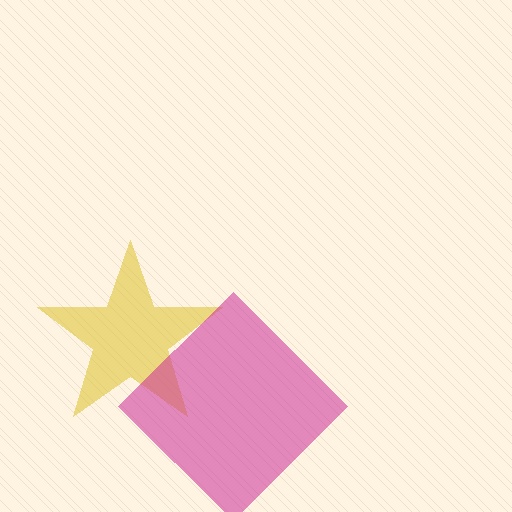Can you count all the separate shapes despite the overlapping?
Yes, there are 2 separate shapes.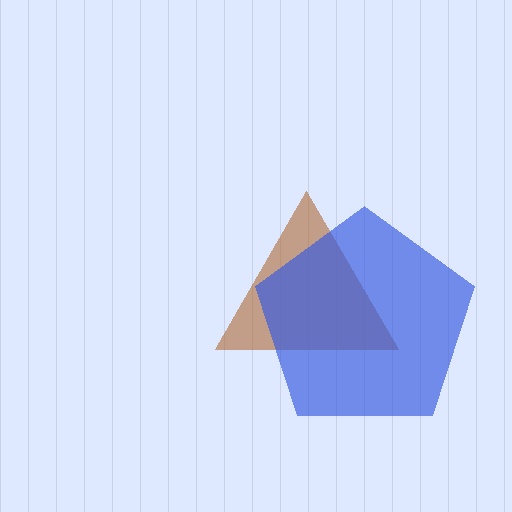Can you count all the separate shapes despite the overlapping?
Yes, there are 2 separate shapes.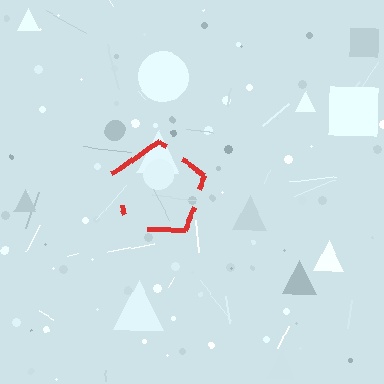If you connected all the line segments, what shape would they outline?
They would outline a pentagon.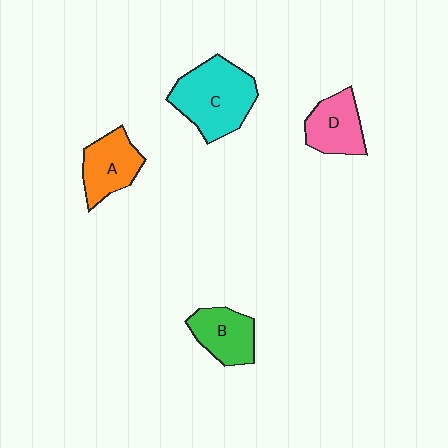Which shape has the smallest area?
Shape B (green).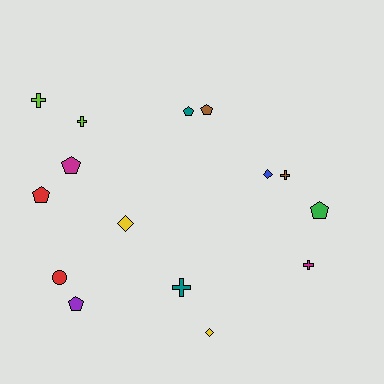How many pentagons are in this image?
There are 6 pentagons.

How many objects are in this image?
There are 15 objects.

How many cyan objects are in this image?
There are no cyan objects.